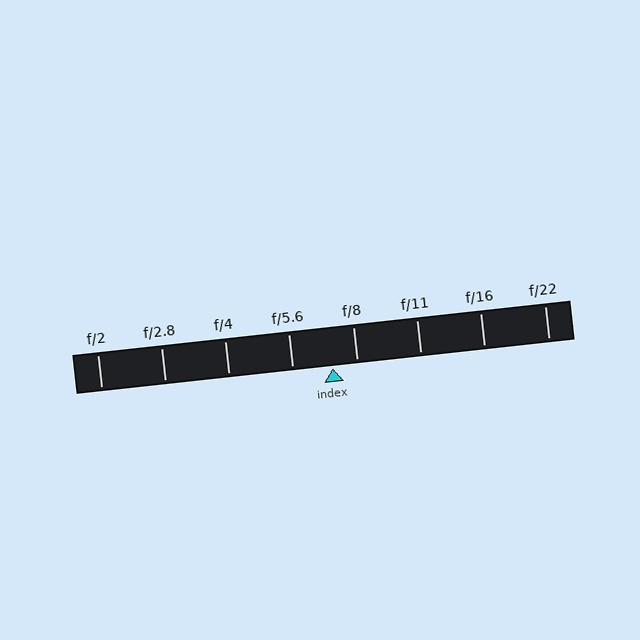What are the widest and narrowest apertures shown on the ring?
The widest aperture shown is f/2 and the narrowest is f/22.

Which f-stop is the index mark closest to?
The index mark is closest to f/8.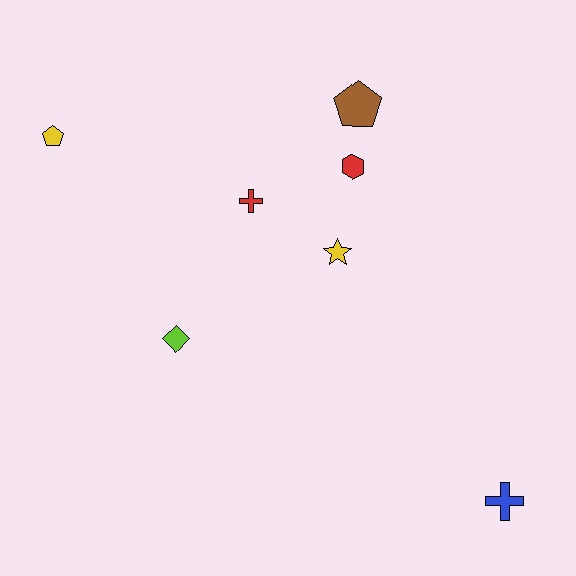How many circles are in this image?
There are no circles.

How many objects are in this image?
There are 7 objects.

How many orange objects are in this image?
There are no orange objects.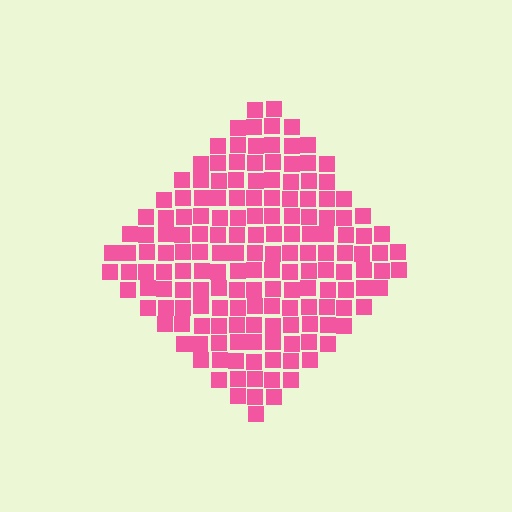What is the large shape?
The large shape is a diamond.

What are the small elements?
The small elements are squares.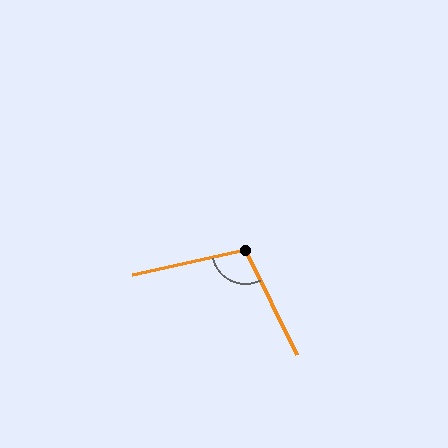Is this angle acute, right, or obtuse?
It is obtuse.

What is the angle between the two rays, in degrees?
Approximately 104 degrees.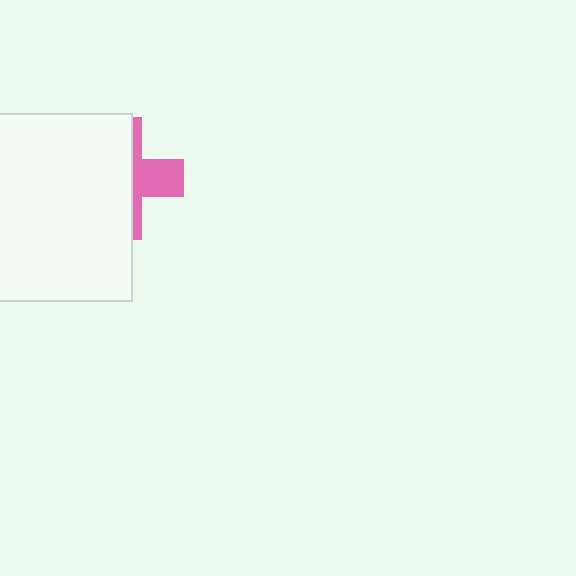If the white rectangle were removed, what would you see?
You would see the complete pink cross.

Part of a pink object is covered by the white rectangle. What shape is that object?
It is a cross.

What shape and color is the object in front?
The object in front is a white rectangle.